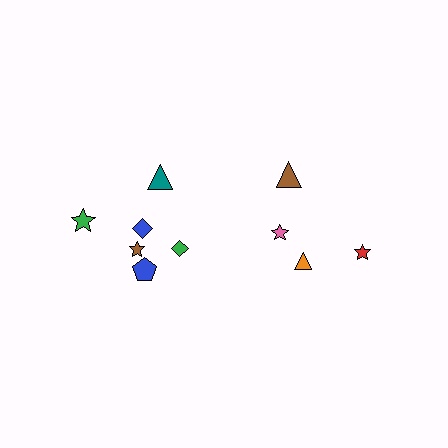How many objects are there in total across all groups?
There are 10 objects.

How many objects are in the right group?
There are 4 objects.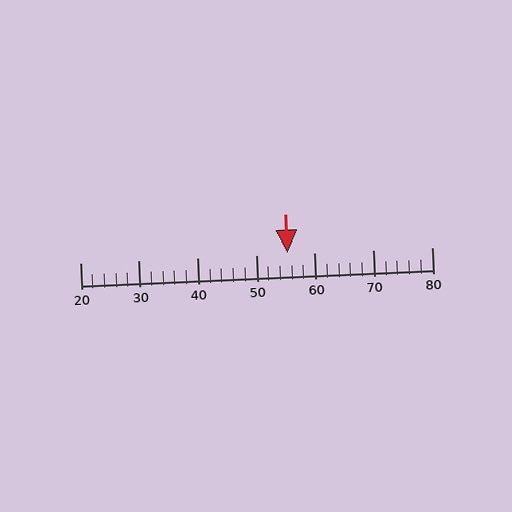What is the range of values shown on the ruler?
The ruler shows values from 20 to 80.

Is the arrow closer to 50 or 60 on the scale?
The arrow is closer to 60.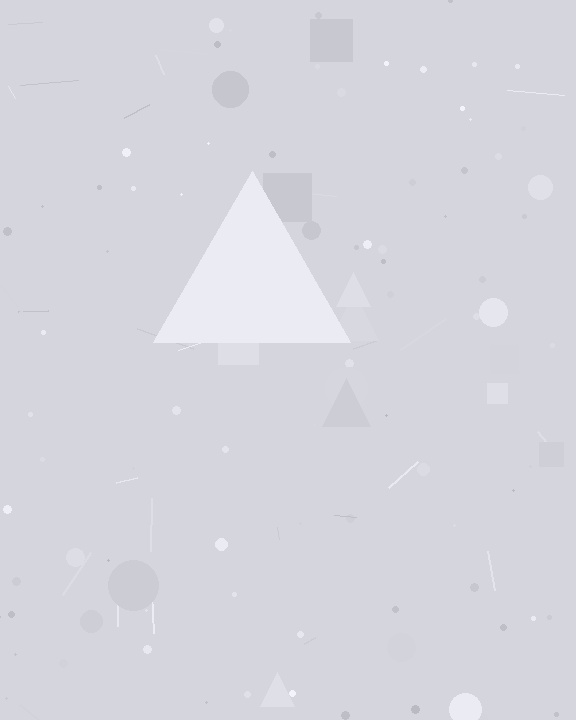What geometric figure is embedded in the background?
A triangle is embedded in the background.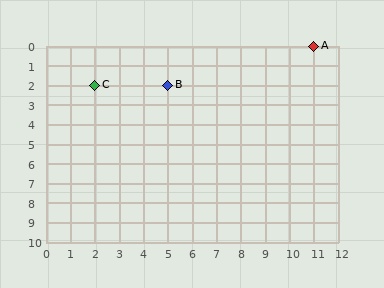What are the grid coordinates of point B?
Point B is at grid coordinates (5, 2).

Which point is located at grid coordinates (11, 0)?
Point A is at (11, 0).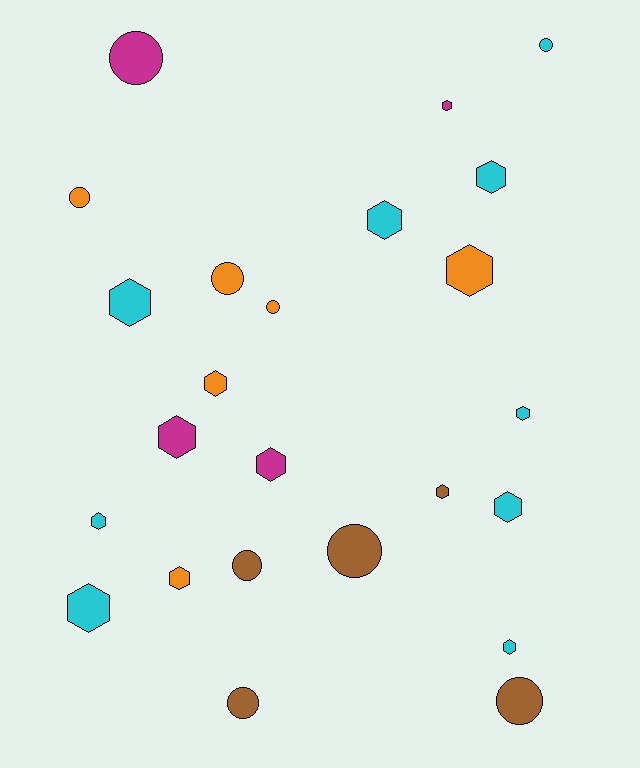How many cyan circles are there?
There is 1 cyan circle.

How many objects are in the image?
There are 24 objects.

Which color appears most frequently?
Cyan, with 9 objects.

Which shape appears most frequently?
Hexagon, with 15 objects.